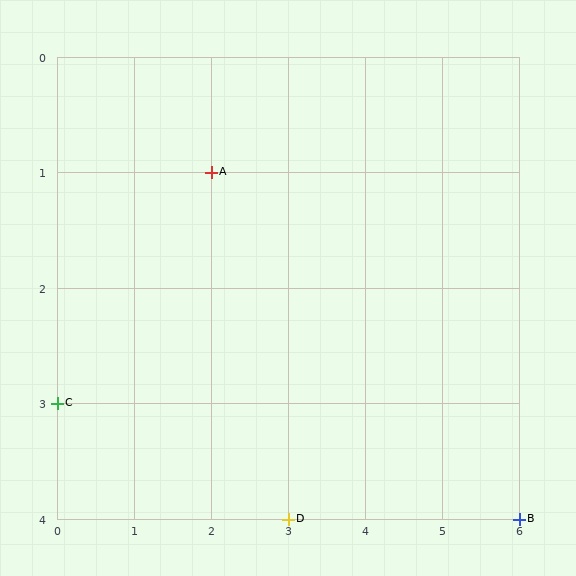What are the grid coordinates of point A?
Point A is at grid coordinates (2, 1).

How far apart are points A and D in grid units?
Points A and D are 1 column and 3 rows apart (about 3.2 grid units diagonally).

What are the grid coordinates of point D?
Point D is at grid coordinates (3, 4).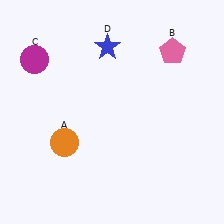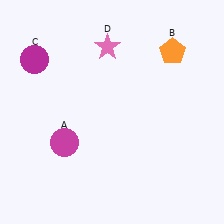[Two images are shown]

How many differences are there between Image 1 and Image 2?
There are 3 differences between the two images.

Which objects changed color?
A changed from orange to magenta. B changed from pink to orange. D changed from blue to pink.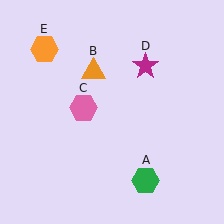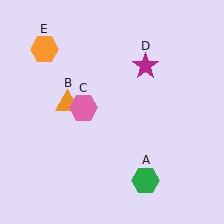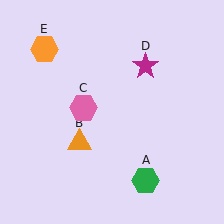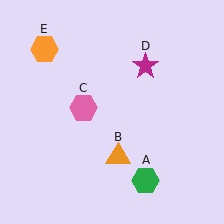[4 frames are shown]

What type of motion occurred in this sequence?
The orange triangle (object B) rotated counterclockwise around the center of the scene.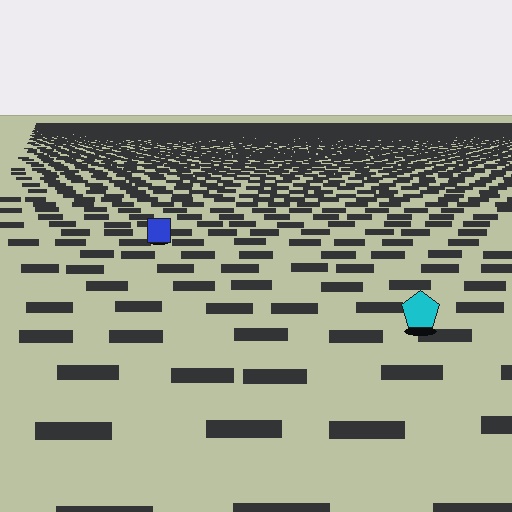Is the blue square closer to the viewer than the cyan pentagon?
No. The cyan pentagon is closer — you can tell from the texture gradient: the ground texture is coarser near it.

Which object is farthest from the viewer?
The blue square is farthest from the viewer. It appears smaller and the ground texture around it is denser.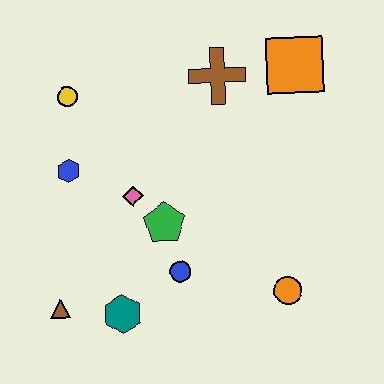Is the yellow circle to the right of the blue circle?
No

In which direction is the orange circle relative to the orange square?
The orange circle is below the orange square.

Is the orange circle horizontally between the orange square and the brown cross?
Yes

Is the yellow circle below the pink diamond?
No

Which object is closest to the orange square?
The brown cross is closest to the orange square.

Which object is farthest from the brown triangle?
The orange square is farthest from the brown triangle.